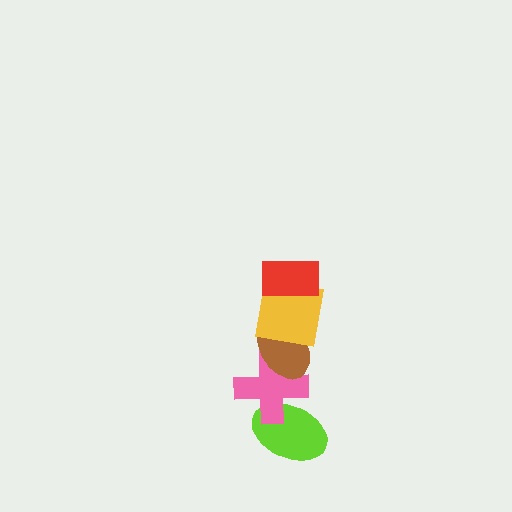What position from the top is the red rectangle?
The red rectangle is 1st from the top.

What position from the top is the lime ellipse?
The lime ellipse is 5th from the top.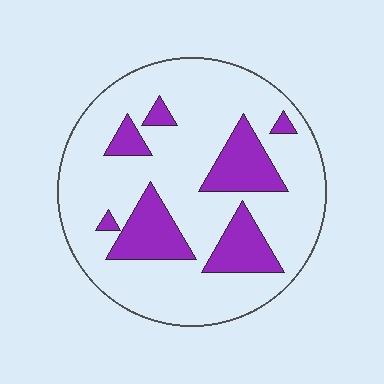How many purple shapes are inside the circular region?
7.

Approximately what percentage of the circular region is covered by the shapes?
Approximately 20%.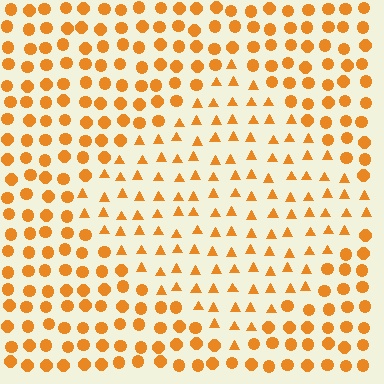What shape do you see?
I see a diamond.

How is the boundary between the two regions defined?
The boundary is defined by a change in element shape: triangles inside vs. circles outside. All elements share the same color and spacing.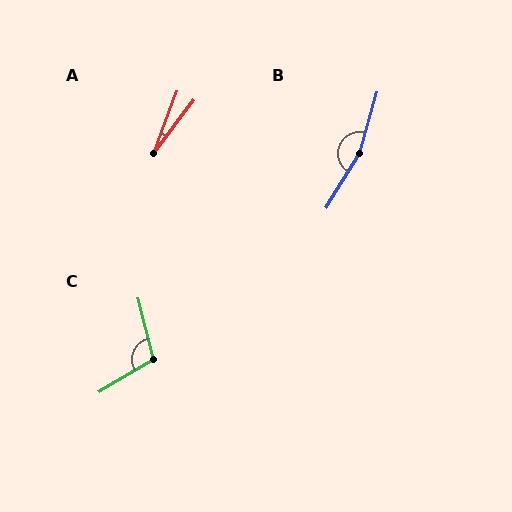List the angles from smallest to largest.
A (17°), C (106°), B (164°).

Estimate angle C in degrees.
Approximately 106 degrees.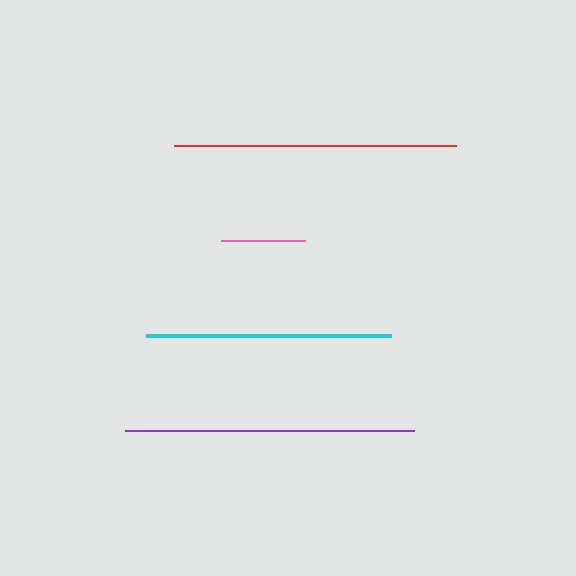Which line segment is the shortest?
The pink line is the shortest at approximately 84 pixels.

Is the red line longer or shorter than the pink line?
The red line is longer than the pink line.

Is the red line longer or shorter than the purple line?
The purple line is longer than the red line.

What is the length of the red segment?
The red segment is approximately 282 pixels long.